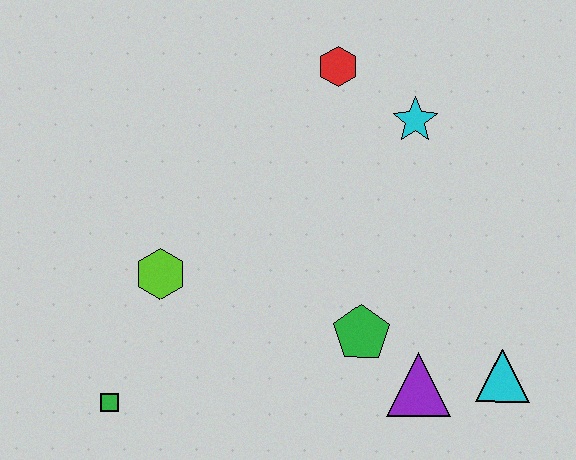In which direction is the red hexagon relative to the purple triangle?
The red hexagon is above the purple triangle.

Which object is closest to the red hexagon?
The cyan star is closest to the red hexagon.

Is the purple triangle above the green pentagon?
No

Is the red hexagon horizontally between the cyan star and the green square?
Yes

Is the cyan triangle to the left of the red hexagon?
No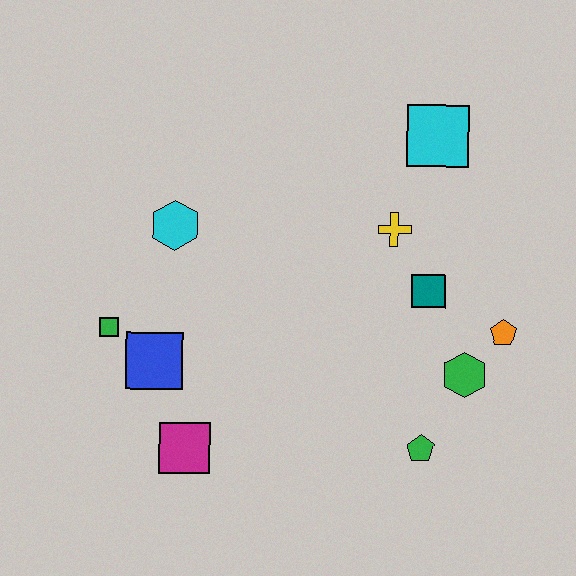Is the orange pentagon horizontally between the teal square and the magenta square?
No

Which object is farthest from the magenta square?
The cyan square is farthest from the magenta square.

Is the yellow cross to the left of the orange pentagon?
Yes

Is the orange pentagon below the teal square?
Yes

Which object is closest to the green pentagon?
The green hexagon is closest to the green pentagon.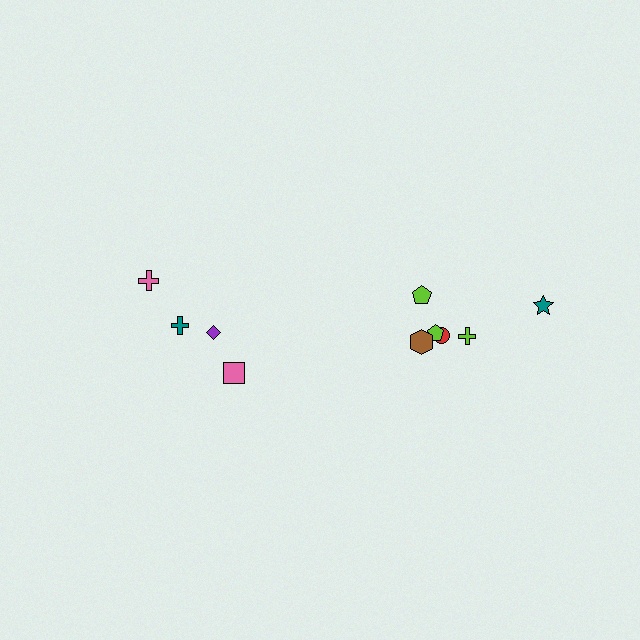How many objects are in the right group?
There are 6 objects.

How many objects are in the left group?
There are 4 objects.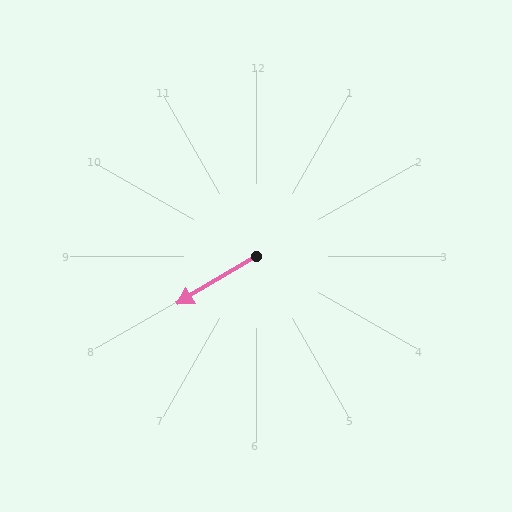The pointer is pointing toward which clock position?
Roughly 8 o'clock.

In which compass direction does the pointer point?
Southwest.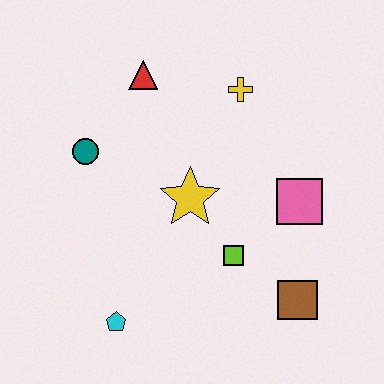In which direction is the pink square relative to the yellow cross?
The pink square is below the yellow cross.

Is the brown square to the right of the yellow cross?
Yes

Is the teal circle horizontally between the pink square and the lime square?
No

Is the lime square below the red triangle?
Yes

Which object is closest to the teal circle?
The red triangle is closest to the teal circle.